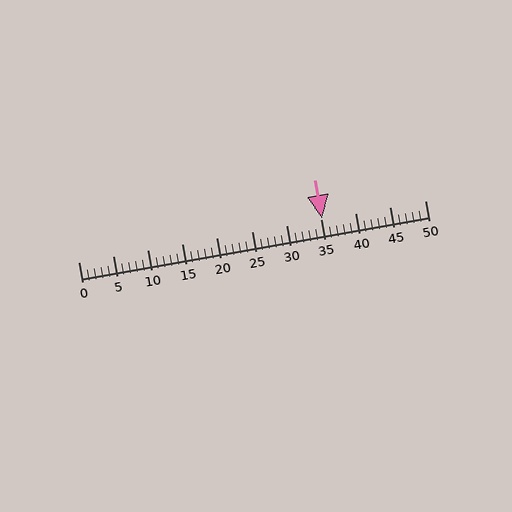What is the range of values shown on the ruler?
The ruler shows values from 0 to 50.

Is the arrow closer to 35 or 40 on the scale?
The arrow is closer to 35.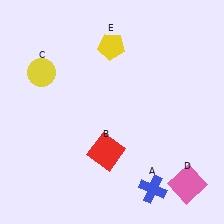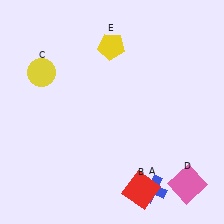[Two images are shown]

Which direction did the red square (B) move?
The red square (B) moved down.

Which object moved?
The red square (B) moved down.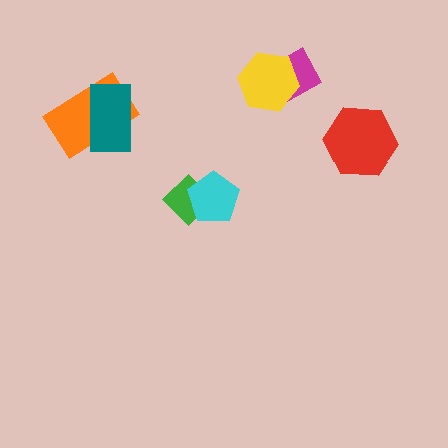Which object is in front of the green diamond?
The cyan pentagon is in front of the green diamond.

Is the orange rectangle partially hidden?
Yes, it is partially covered by another shape.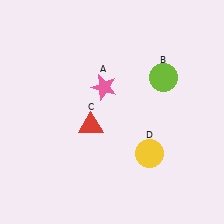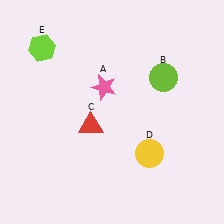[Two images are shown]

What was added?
A lime hexagon (E) was added in Image 2.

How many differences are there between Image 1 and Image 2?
There is 1 difference between the two images.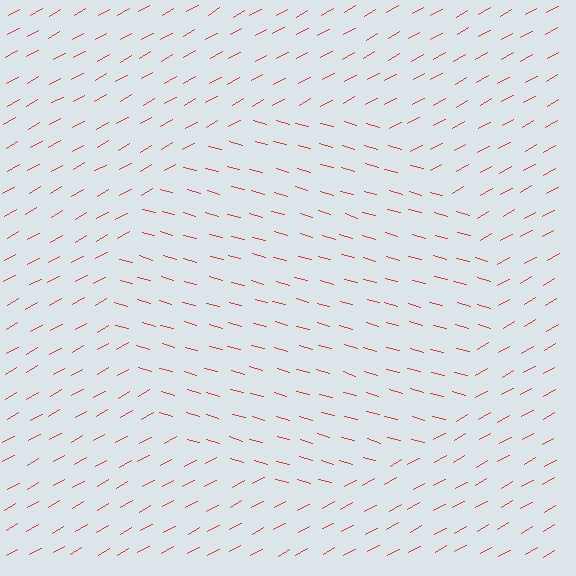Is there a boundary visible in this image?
Yes, there is a texture boundary formed by a change in line orientation.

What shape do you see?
I see a circle.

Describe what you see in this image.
The image is filled with small red line segments. A circle region in the image has lines oriented differently from the surrounding lines, creating a visible texture boundary.